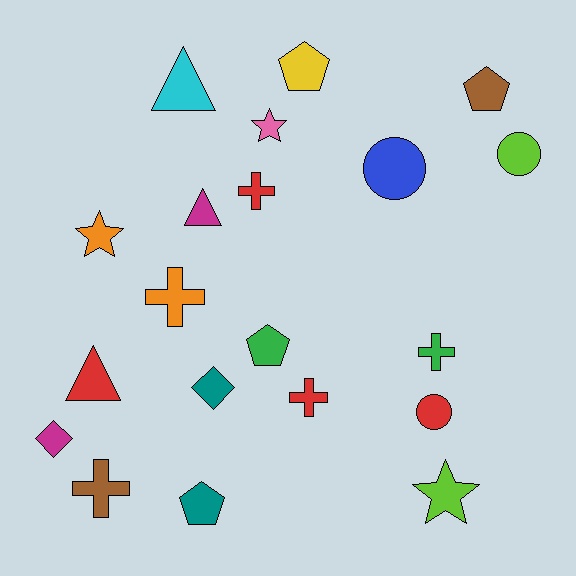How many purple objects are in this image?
There are no purple objects.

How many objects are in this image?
There are 20 objects.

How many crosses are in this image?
There are 5 crosses.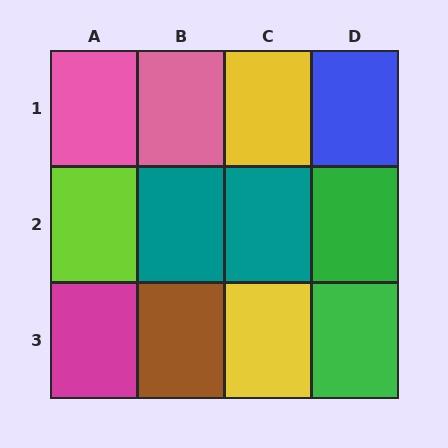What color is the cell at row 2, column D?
Green.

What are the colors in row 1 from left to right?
Pink, pink, yellow, blue.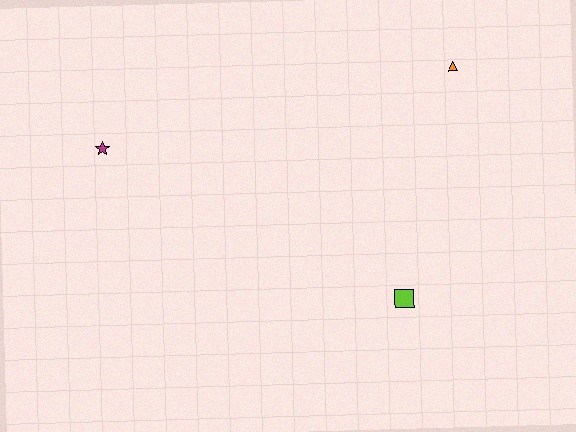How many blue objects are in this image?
There are no blue objects.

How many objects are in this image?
There are 3 objects.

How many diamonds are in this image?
There are no diamonds.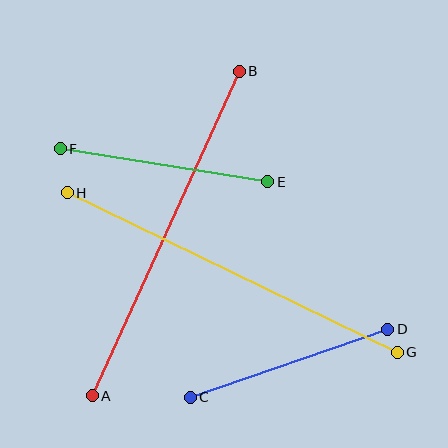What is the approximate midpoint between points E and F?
The midpoint is at approximately (164, 165) pixels.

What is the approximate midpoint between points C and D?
The midpoint is at approximately (289, 363) pixels.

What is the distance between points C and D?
The distance is approximately 209 pixels.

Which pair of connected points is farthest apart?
Points G and H are farthest apart.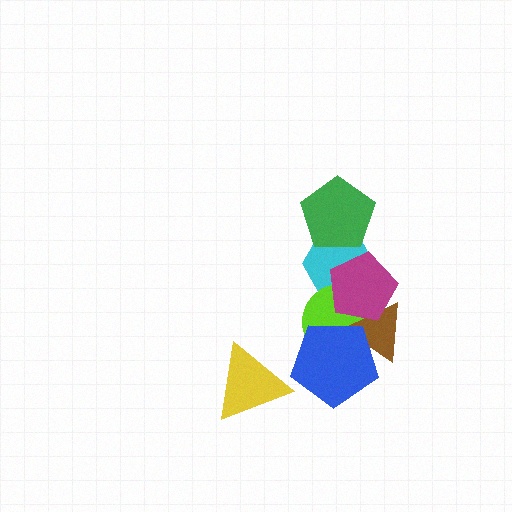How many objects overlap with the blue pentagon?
2 objects overlap with the blue pentagon.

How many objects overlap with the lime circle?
4 objects overlap with the lime circle.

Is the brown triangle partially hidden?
Yes, it is partially covered by another shape.